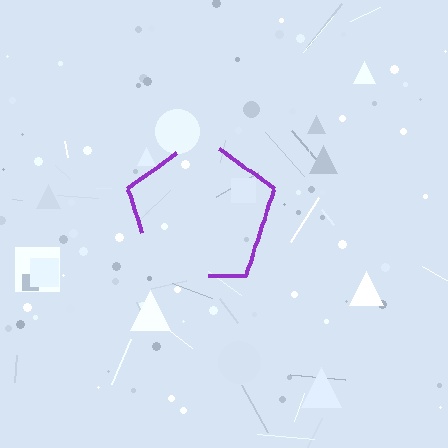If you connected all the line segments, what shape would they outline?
They would outline a pentagon.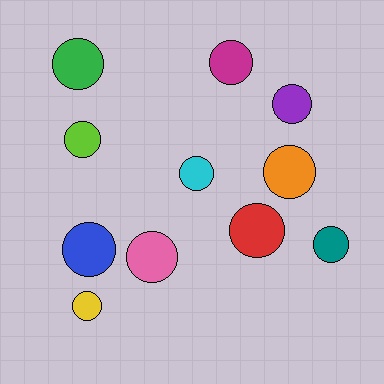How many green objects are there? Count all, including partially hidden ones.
There is 1 green object.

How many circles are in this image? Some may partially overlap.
There are 11 circles.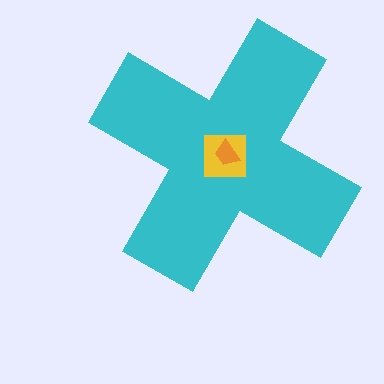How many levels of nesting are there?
3.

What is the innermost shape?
The orange trapezoid.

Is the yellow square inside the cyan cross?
Yes.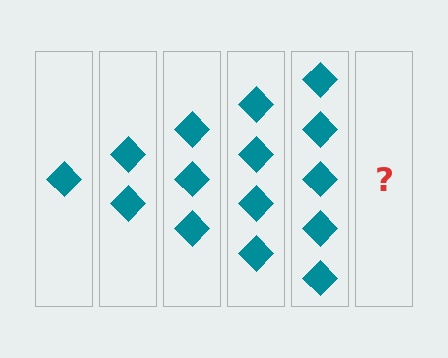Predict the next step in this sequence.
The next step is 6 diamonds.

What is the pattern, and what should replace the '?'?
The pattern is that each step adds one more diamond. The '?' should be 6 diamonds.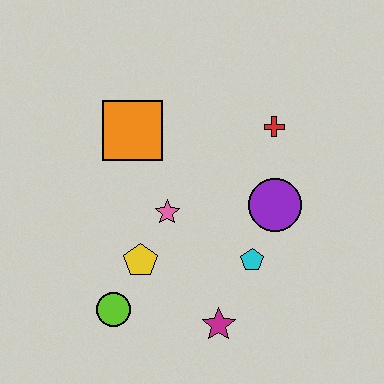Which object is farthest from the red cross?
The lime circle is farthest from the red cross.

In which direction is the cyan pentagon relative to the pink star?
The cyan pentagon is to the right of the pink star.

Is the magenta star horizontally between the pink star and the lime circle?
No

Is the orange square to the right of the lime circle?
Yes